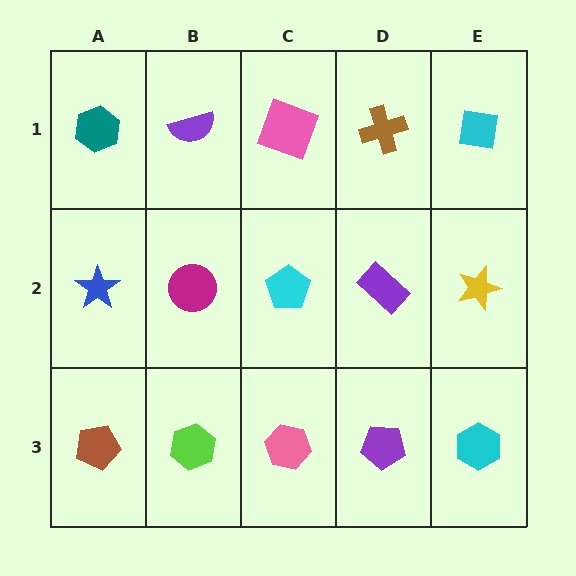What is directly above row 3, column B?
A magenta circle.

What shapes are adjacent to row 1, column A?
A blue star (row 2, column A), a purple semicircle (row 1, column B).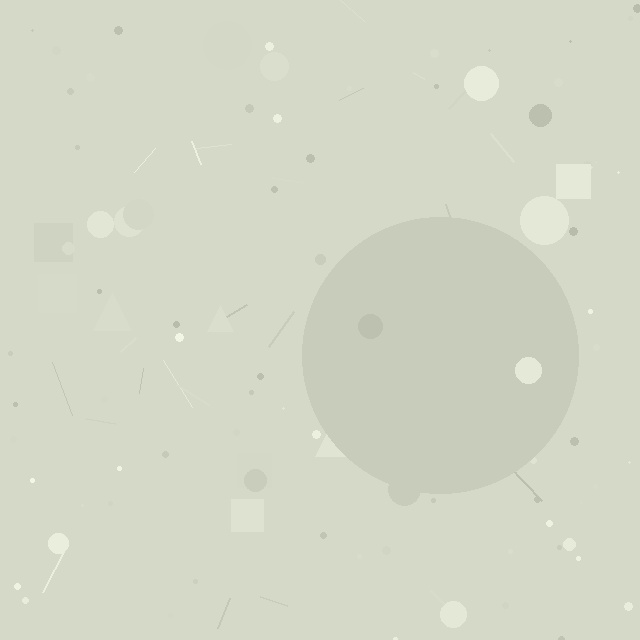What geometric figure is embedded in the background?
A circle is embedded in the background.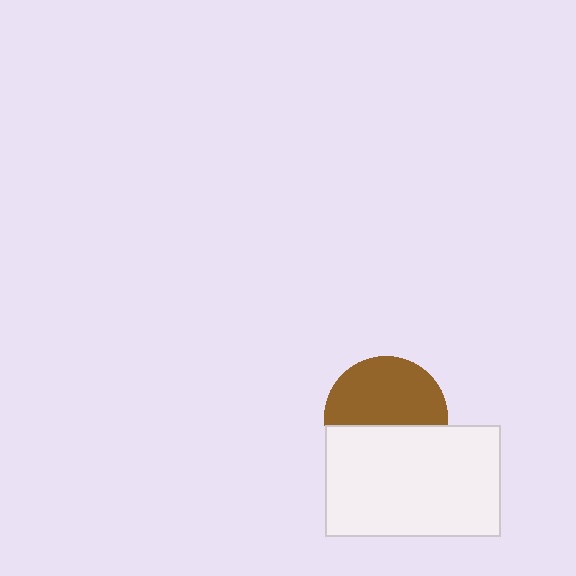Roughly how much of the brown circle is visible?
About half of it is visible (roughly 58%).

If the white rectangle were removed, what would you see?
You would see the complete brown circle.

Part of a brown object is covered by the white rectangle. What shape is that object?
It is a circle.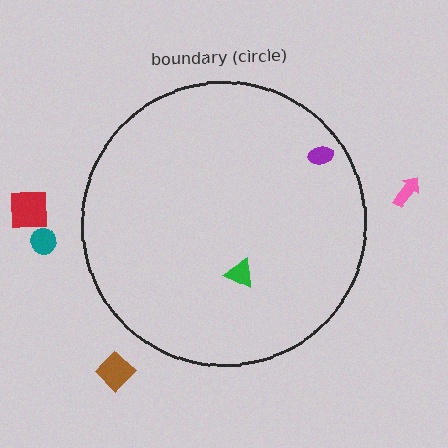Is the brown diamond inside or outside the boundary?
Outside.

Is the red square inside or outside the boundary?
Outside.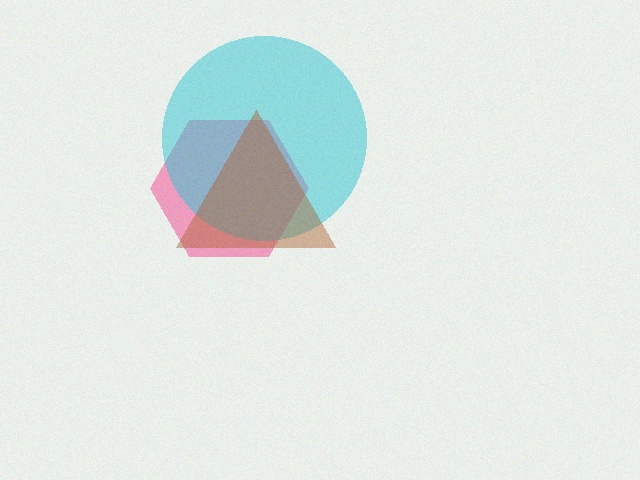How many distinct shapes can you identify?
There are 3 distinct shapes: a pink hexagon, a cyan circle, a brown triangle.